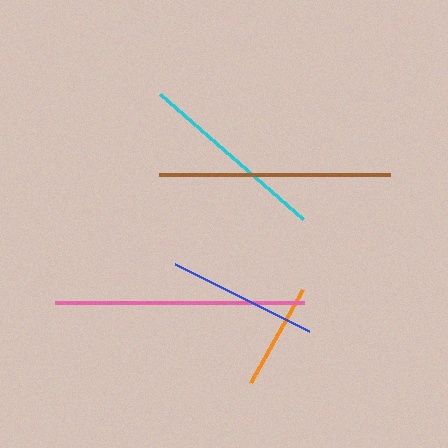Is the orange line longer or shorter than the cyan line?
The cyan line is longer than the orange line.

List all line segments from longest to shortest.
From longest to shortest: pink, brown, cyan, blue, orange.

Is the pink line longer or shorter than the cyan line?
The pink line is longer than the cyan line.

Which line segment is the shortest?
The orange line is the shortest at approximately 107 pixels.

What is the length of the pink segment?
The pink segment is approximately 249 pixels long.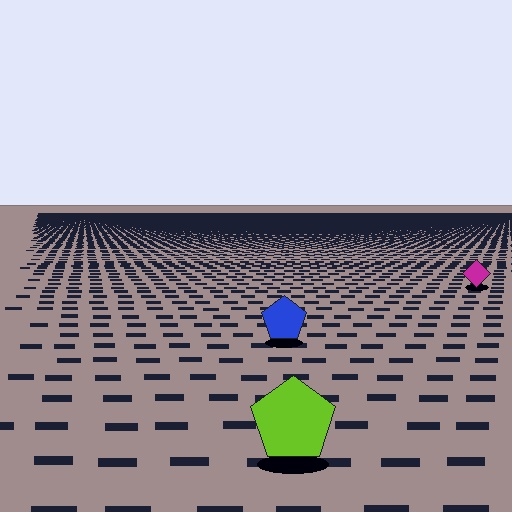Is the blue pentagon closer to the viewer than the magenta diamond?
Yes. The blue pentagon is closer — you can tell from the texture gradient: the ground texture is coarser near it.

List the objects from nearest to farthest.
From nearest to farthest: the lime pentagon, the blue pentagon, the magenta diamond.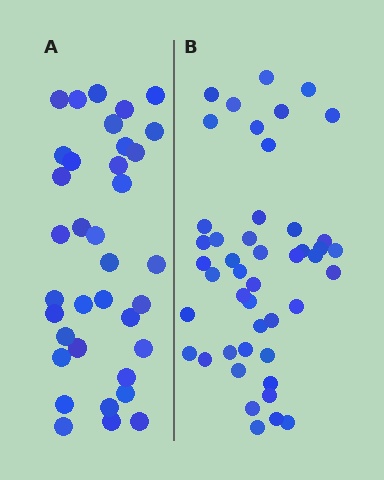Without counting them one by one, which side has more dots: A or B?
Region B (the right region) has more dots.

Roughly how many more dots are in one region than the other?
Region B has roughly 10 or so more dots than region A.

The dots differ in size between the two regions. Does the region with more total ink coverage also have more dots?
No. Region A has more total ink coverage because its dots are larger, but region B actually contains more individual dots. Total area can be misleading — the number of items is what matters here.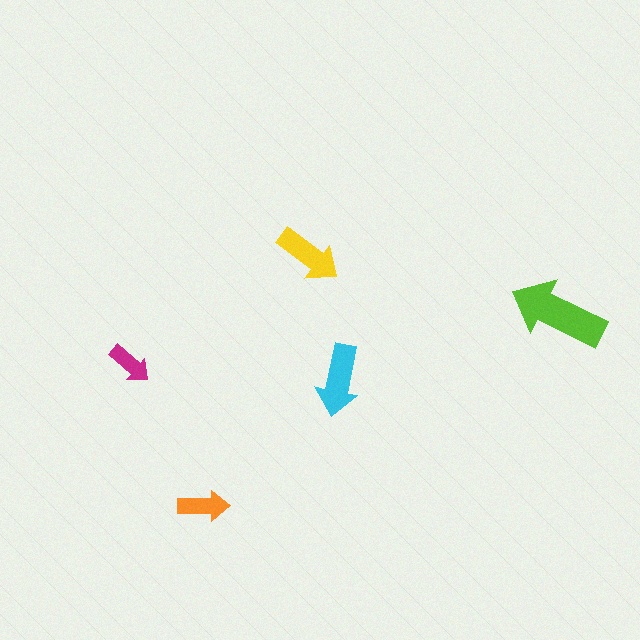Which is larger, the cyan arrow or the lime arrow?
The lime one.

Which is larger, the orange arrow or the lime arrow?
The lime one.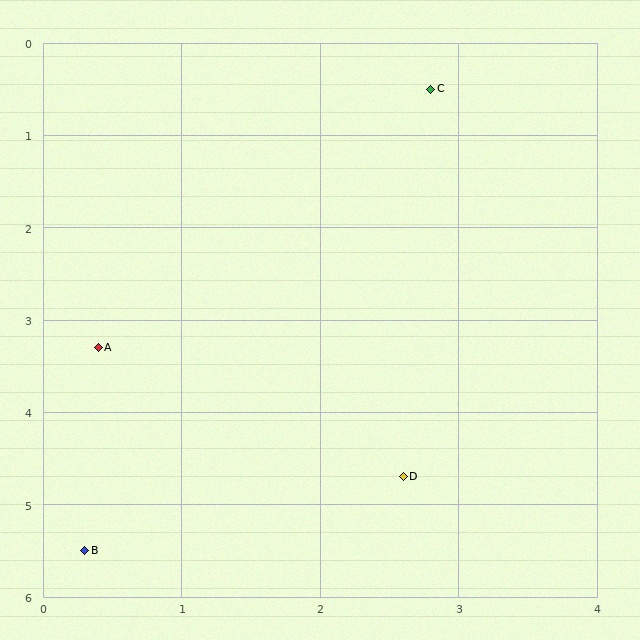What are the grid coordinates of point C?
Point C is at approximately (2.8, 0.5).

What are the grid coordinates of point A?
Point A is at approximately (0.4, 3.3).